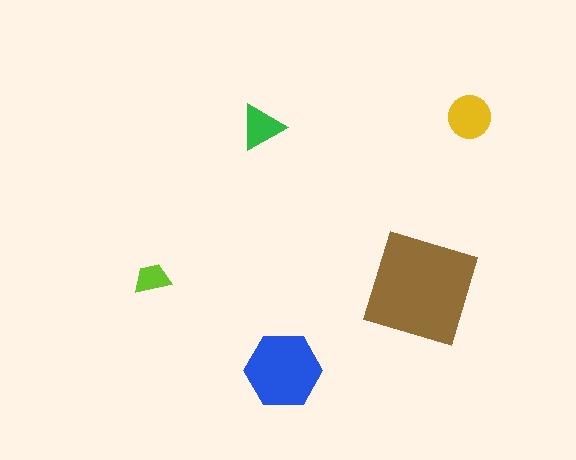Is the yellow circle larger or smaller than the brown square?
Smaller.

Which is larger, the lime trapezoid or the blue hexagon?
The blue hexagon.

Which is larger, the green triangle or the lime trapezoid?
The green triangle.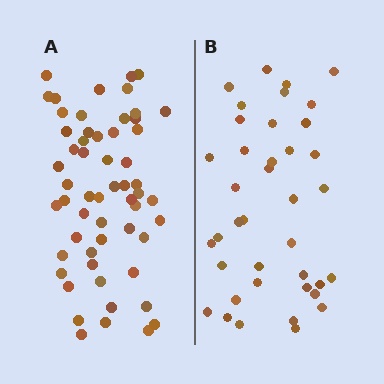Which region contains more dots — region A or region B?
Region A (the left region) has more dots.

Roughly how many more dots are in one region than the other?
Region A has approximately 20 more dots than region B.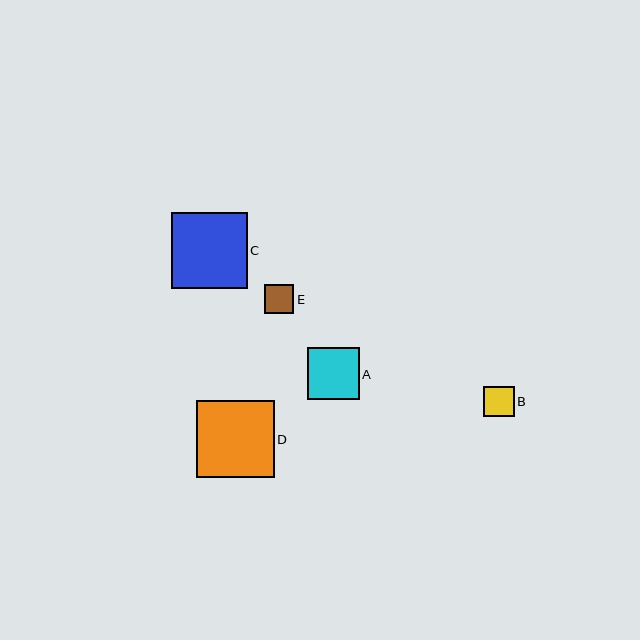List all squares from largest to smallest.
From largest to smallest: D, C, A, B, E.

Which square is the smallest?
Square E is the smallest with a size of approximately 29 pixels.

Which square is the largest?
Square D is the largest with a size of approximately 77 pixels.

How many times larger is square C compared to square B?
Square C is approximately 2.5 times the size of square B.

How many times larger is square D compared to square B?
Square D is approximately 2.5 times the size of square B.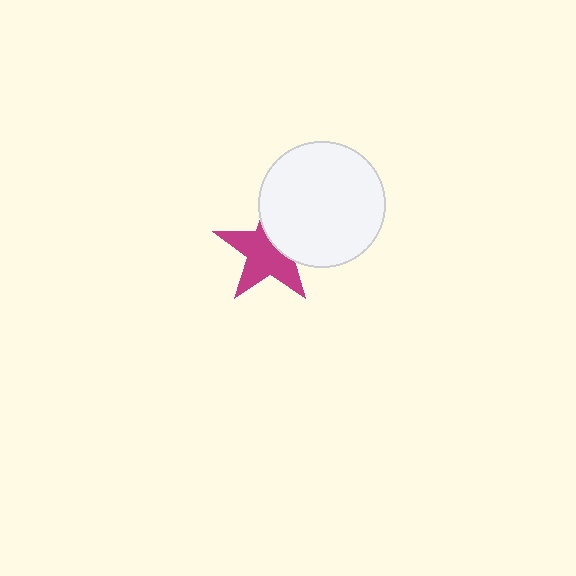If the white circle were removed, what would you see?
You would see the complete magenta star.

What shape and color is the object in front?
The object in front is a white circle.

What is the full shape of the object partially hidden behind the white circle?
The partially hidden object is a magenta star.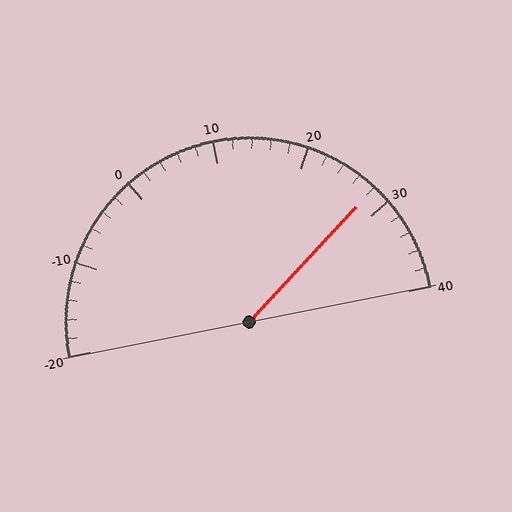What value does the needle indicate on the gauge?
The needle indicates approximately 28.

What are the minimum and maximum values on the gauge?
The gauge ranges from -20 to 40.